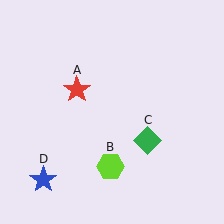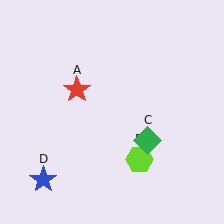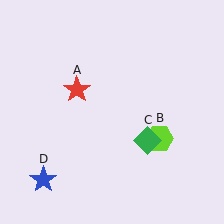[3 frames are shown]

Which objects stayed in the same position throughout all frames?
Red star (object A) and green diamond (object C) and blue star (object D) remained stationary.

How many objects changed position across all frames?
1 object changed position: lime hexagon (object B).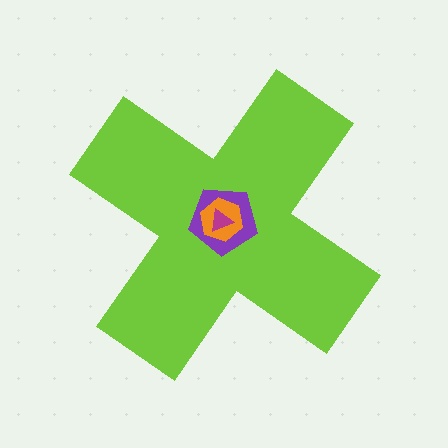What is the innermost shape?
The magenta triangle.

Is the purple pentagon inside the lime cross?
Yes.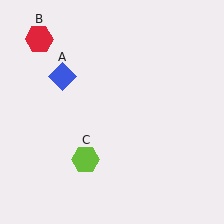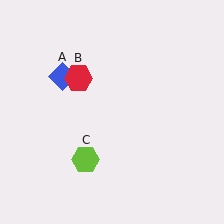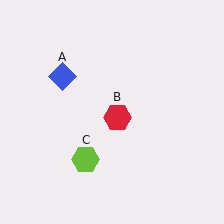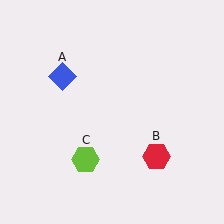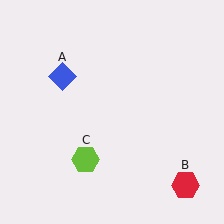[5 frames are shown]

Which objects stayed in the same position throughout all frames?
Blue diamond (object A) and lime hexagon (object C) remained stationary.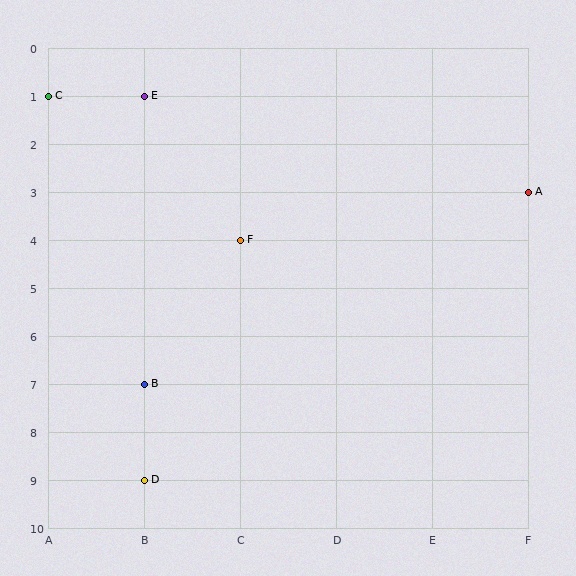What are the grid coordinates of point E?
Point E is at grid coordinates (B, 1).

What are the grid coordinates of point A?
Point A is at grid coordinates (F, 3).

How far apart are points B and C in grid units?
Points B and C are 1 column and 6 rows apart (about 6.1 grid units diagonally).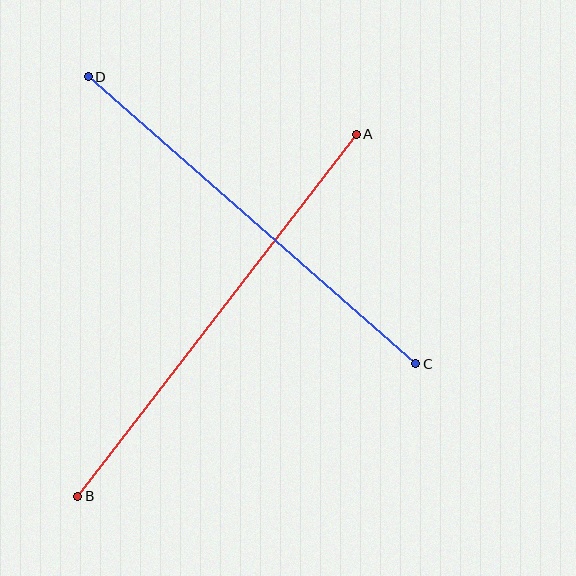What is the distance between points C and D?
The distance is approximately 435 pixels.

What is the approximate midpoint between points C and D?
The midpoint is at approximately (252, 220) pixels.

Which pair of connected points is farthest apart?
Points A and B are farthest apart.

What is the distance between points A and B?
The distance is approximately 457 pixels.